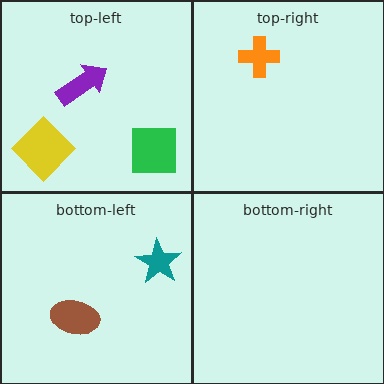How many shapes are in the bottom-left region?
2.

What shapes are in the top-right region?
The orange cross.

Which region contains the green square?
The top-left region.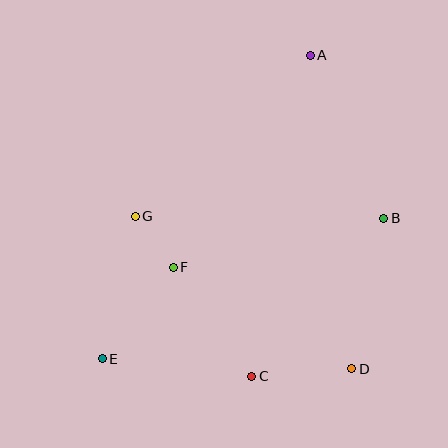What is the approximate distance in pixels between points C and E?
The distance between C and E is approximately 150 pixels.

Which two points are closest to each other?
Points F and G are closest to each other.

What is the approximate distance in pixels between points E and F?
The distance between E and F is approximately 115 pixels.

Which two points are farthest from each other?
Points A and E are farthest from each other.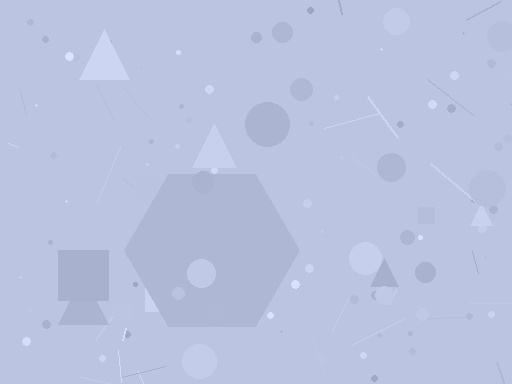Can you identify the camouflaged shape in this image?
The camouflaged shape is a hexagon.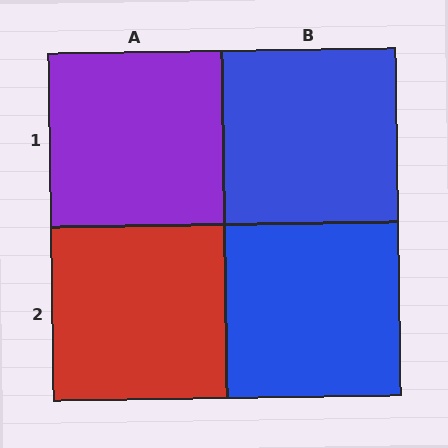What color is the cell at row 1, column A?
Purple.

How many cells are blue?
2 cells are blue.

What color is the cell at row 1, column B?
Blue.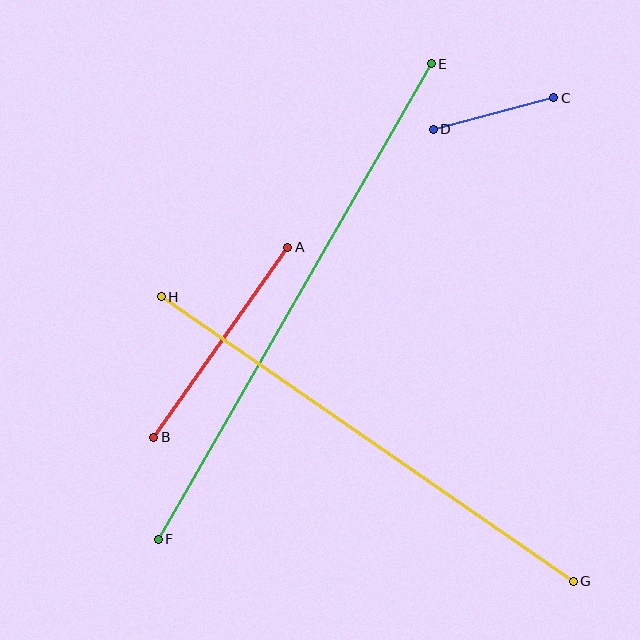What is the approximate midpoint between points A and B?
The midpoint is at approximately (221, 342) pixels.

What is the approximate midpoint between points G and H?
The midpoint is at approximately (367, 439) pixels.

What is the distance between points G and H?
The distance is approximately 501 pixels.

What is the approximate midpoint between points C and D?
The midpoint is at approximately (494, 113) pixels.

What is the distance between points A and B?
The distance is approximately 232 pixels.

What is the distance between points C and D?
The distance is approximately 125 pixels.